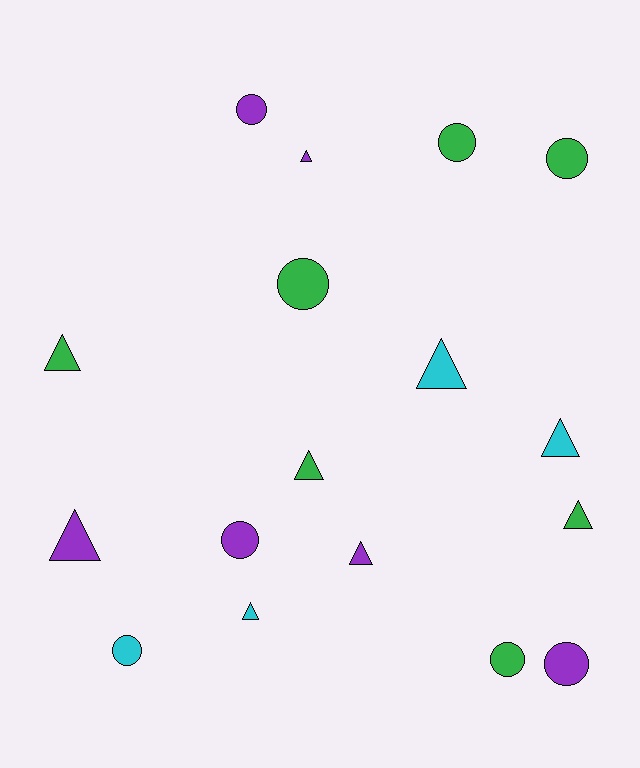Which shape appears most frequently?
Triangle, with 9 objects.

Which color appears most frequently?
Green, with 7 objects.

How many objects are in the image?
There are 17 objects.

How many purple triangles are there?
There are 3 purple triangles.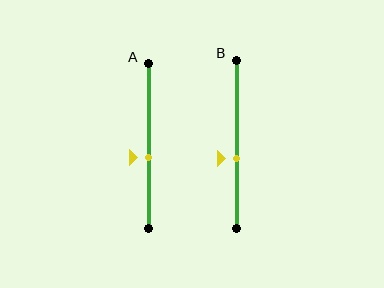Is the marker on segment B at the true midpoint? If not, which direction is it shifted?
No, the marker on segment B is shifted downward by about 9% of the segment length.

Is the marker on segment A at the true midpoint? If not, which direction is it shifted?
No, the marker on segment A is shifted downward by about 7% of the segment length.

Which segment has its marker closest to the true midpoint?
Segment A has its marker closest to the true midpoint.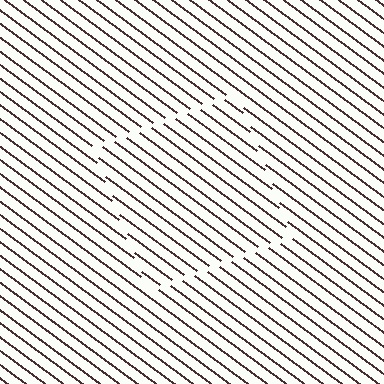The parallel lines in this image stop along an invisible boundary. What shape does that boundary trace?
An illusory square. The interior of the shape contains the same grating, shifted by half a period — the contour is defined by the phase discontinuity where line-ends from the inner and outer gratings abut.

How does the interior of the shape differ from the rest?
The interior of the shape contains the same grating, shifted by half a period — the contour is defined by the phase discontinuity where line-ends from the inner and outer gratings abut.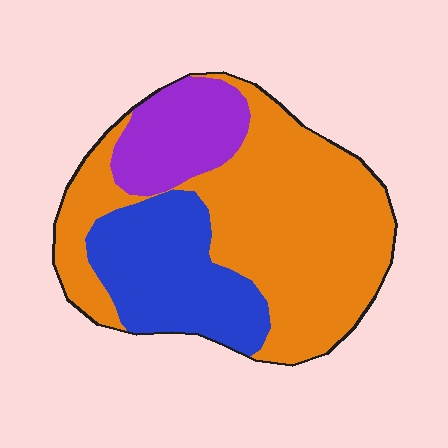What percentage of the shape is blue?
Blue takes up about one quarter (1/4) of the shape.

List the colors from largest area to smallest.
From largest to smallest: orange, blue, purple.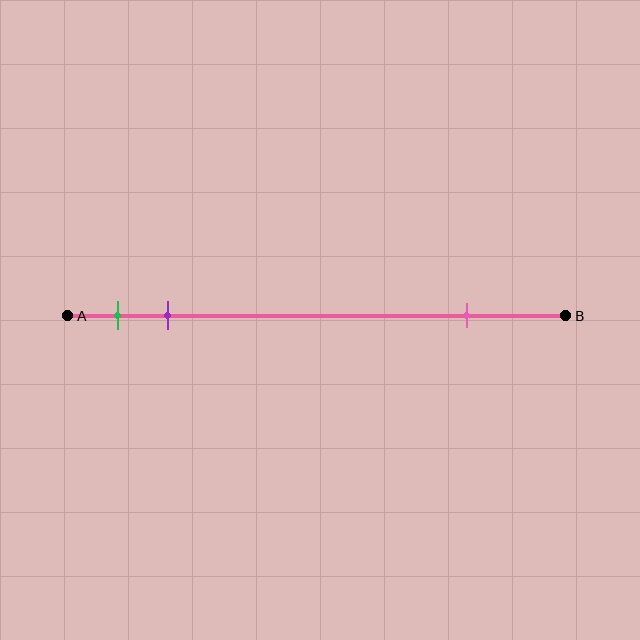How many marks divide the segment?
There are 3 marks dividing the segment.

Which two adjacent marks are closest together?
The green and purple marks are the closest adjacent pair.